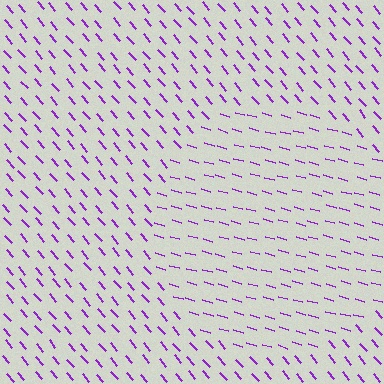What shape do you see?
I see a circle.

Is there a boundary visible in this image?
Yes, there is a texture boundary formed by a change in line orientation.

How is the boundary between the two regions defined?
The boundary is defined purely by a change in line orientation (approximately 33 degrees difference). All lines are the same color and thickness.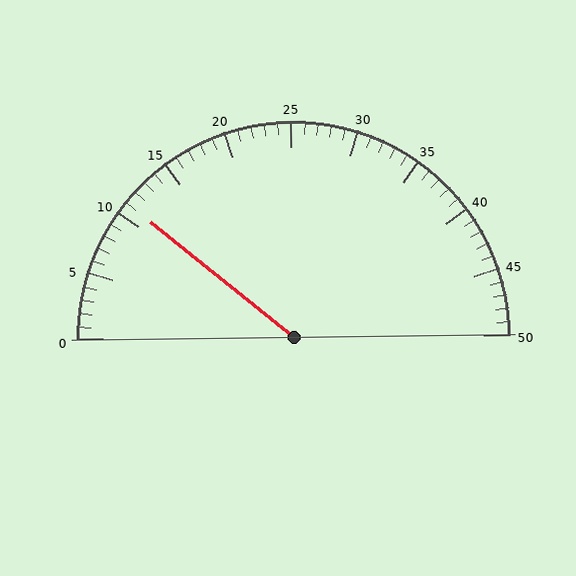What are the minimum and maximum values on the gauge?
The gauge ranges from 0 to 50.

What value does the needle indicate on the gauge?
The needle indicates approximately 11.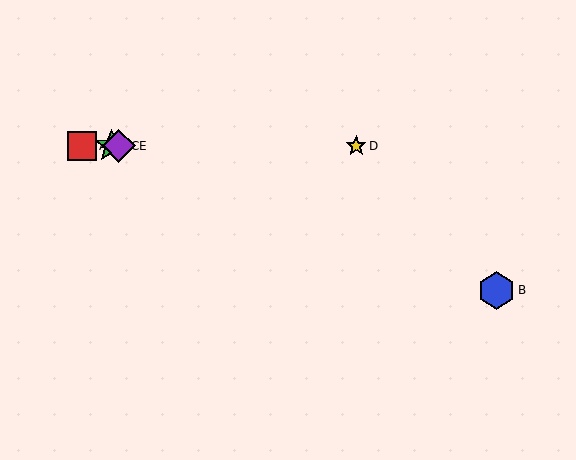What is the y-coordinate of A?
Object A is at y≈146.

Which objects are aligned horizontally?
Objects A, C, D, E are aligned horizontally.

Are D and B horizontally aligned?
No, D is at y≈146 and B is at y≈290.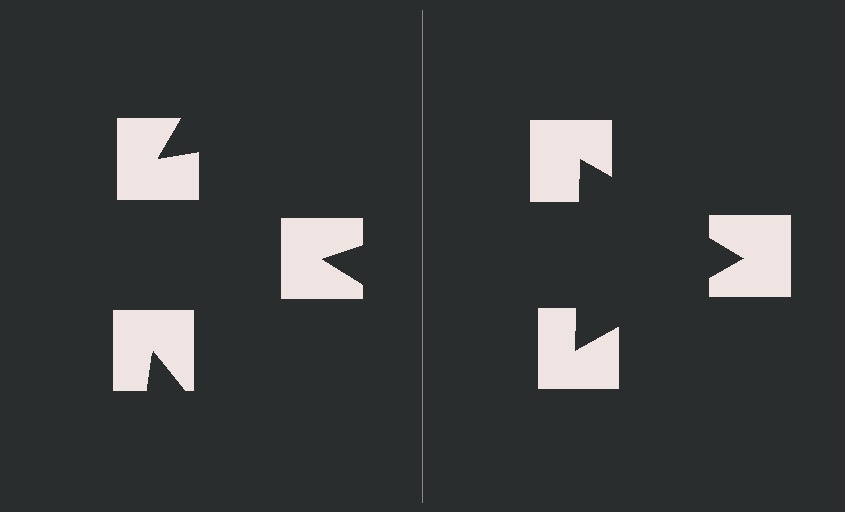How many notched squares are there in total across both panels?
6 — 3 on each side.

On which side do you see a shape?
An illusory triangle appears on the right side. On the left side the wedge cuts are rotated, so no coherent shape forms.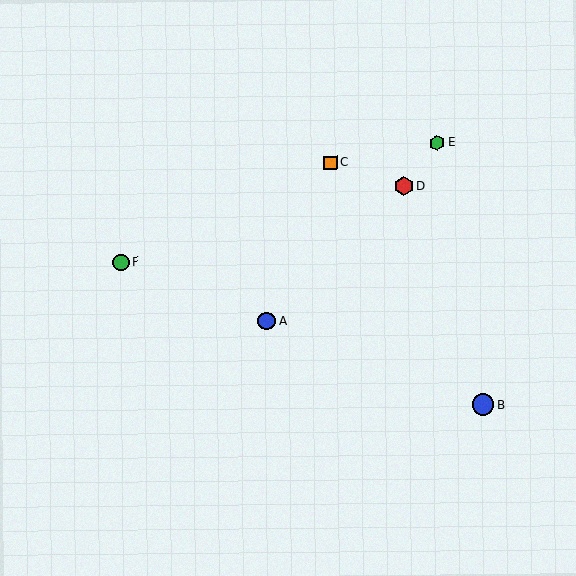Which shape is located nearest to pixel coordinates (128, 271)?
The green circle (labeled F) at (121, 262) is nearest to that location.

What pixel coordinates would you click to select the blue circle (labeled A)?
Click at (267, 321) to select the blue circle A.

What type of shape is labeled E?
Shape E is a green hexagon.